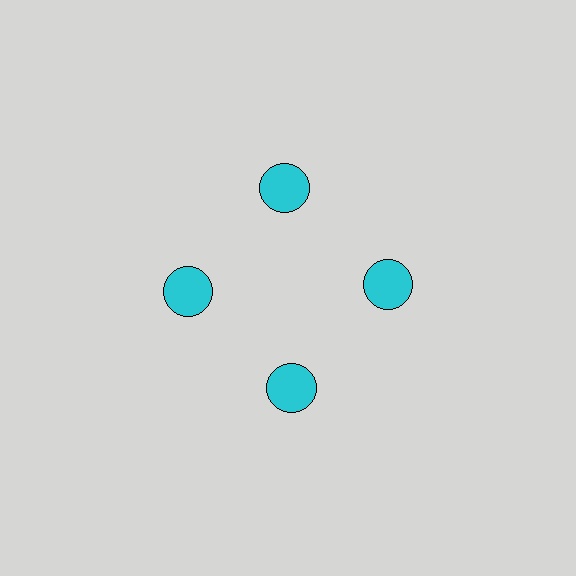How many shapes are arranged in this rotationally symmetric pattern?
There are 4 shapes, arranged in 4 groups of 1.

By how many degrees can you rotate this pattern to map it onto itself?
The pattern maps onto itself every 90 degrees of rotation.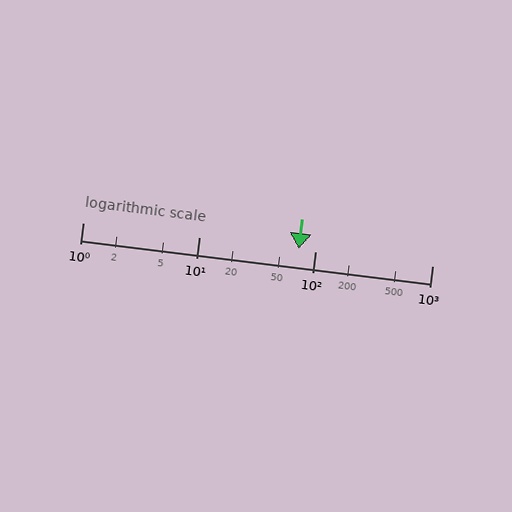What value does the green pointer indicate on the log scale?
The pointer indicates approximately 72.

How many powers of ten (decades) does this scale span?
The scale spans 3 decades, from 1 to 1000.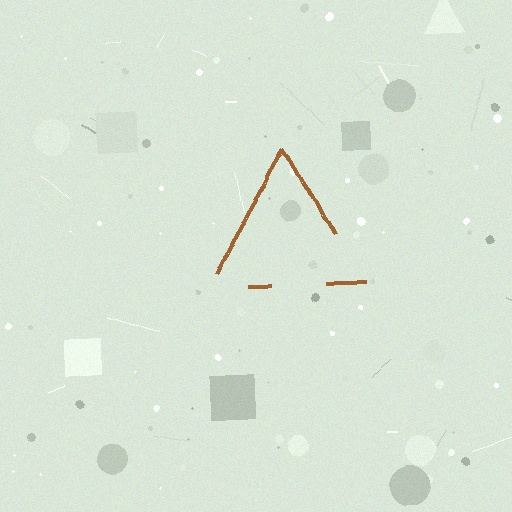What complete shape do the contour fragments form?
The contour fragments form a triangle.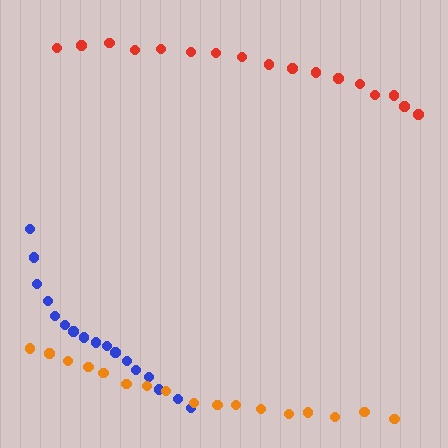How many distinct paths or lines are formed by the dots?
There are 3 distinct paths.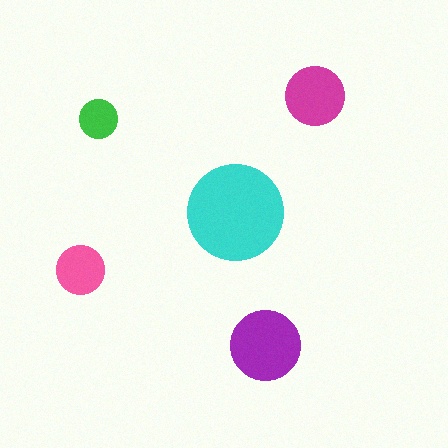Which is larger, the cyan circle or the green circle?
The cyan one.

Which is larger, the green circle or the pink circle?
The pink one.